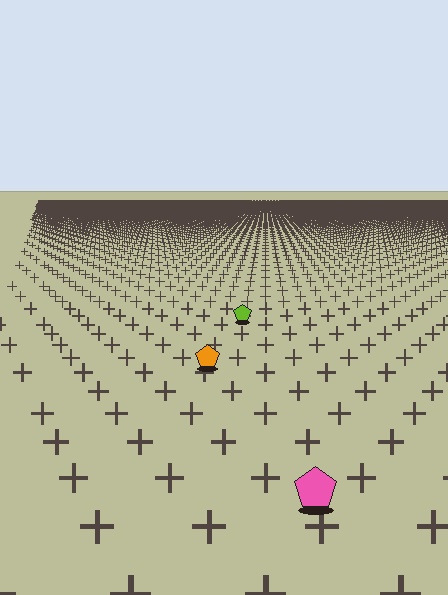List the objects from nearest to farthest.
From nearest to farthest: the pink pentagon, the orange pentagon, the lime pentagon.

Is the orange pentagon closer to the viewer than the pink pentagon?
No. The pink pentagon is closer — you can tell from the texture gradient: the ground texture is coarser near it.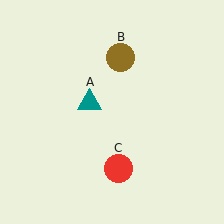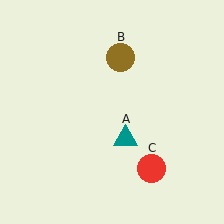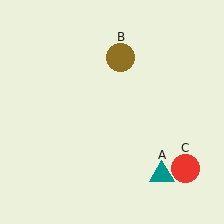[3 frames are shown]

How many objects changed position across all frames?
2 objects changed position: teal triangle (object A), red circle (object C).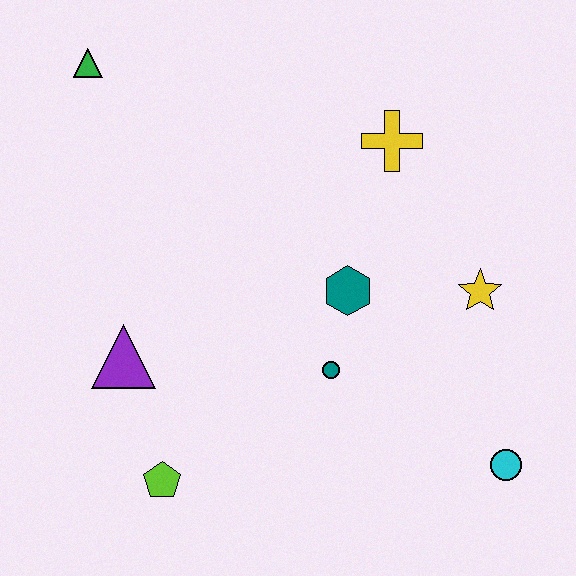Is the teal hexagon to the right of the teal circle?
Yes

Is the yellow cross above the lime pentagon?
Yes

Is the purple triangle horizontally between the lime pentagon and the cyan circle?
No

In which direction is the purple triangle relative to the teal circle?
The purple triangle is to the left of the teal circle.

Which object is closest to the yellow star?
The teal hexagon is closest to the yellow star.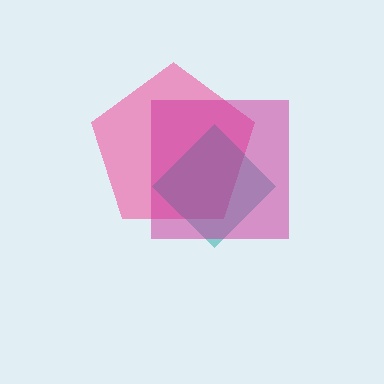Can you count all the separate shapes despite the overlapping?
Yes, there are 3 separate shapes.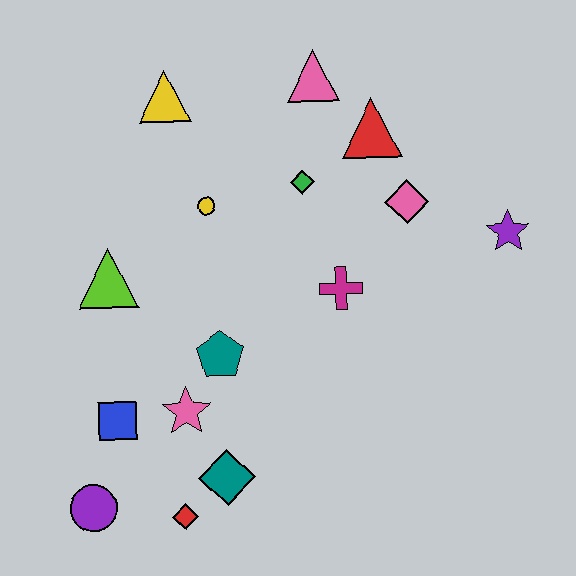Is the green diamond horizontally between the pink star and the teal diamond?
No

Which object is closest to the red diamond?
The teal diamond is closest to the red diamond.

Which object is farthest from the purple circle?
The purple star is farthest from the purple circle.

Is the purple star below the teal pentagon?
No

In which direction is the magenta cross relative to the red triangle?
The magenta cross is below the red triangle.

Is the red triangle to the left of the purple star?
Yes